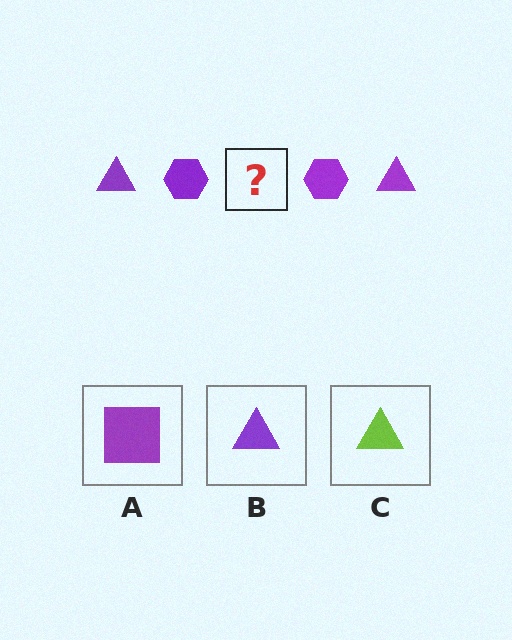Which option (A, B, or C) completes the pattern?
B.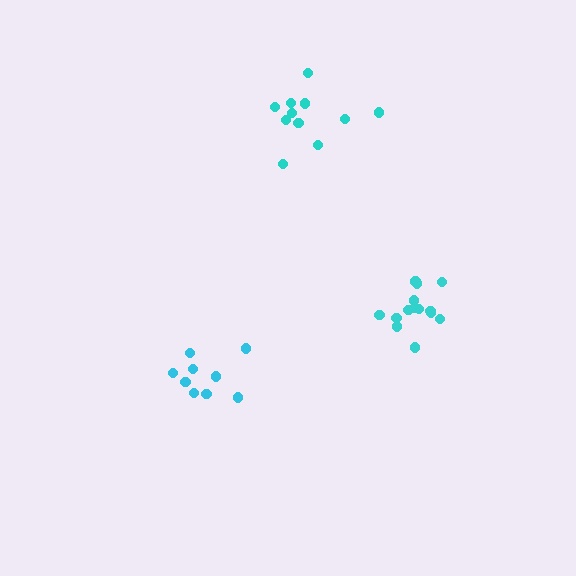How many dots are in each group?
Group 1: 14 dots, Group 2: 9 dots, Group 3: 11 dots (34 total).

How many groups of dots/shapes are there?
There are 3 groups.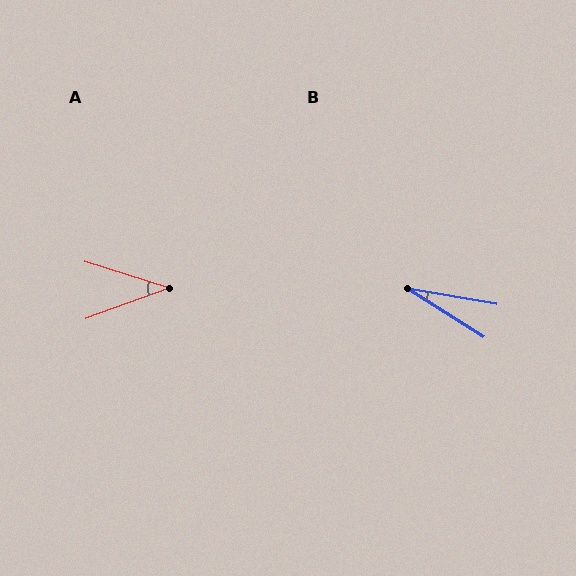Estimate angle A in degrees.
Approximately 38 degrees.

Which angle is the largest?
A, at approximately 38 degrees.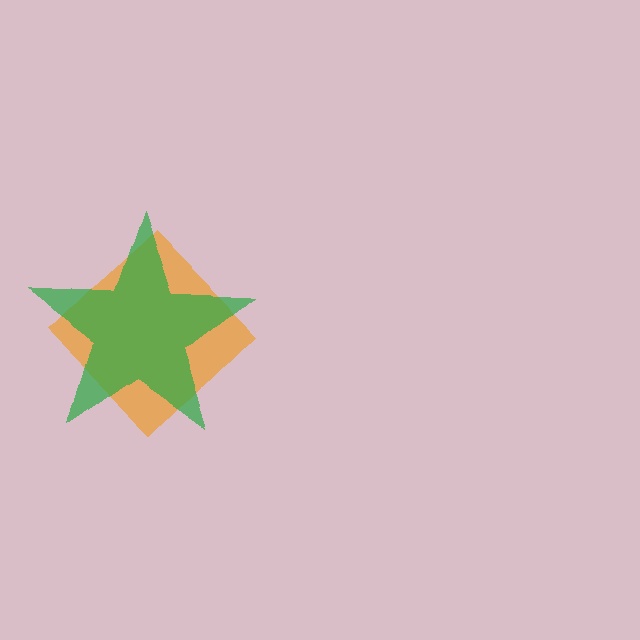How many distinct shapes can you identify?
There are 2 distinct shapes: an orange diamond, a green star.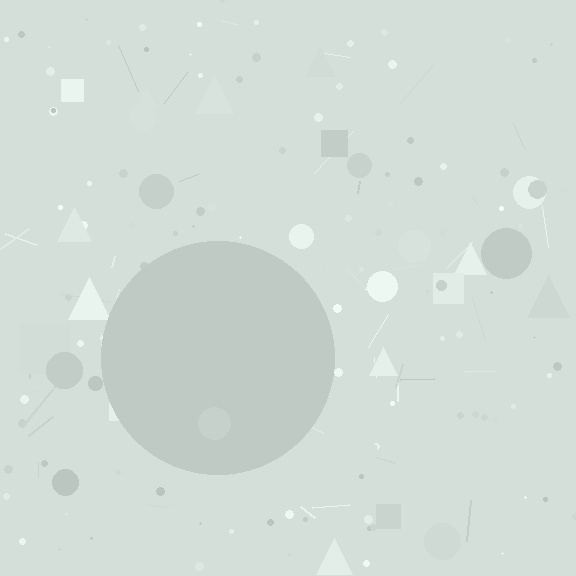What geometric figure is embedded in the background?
A circle is embedded in the background.